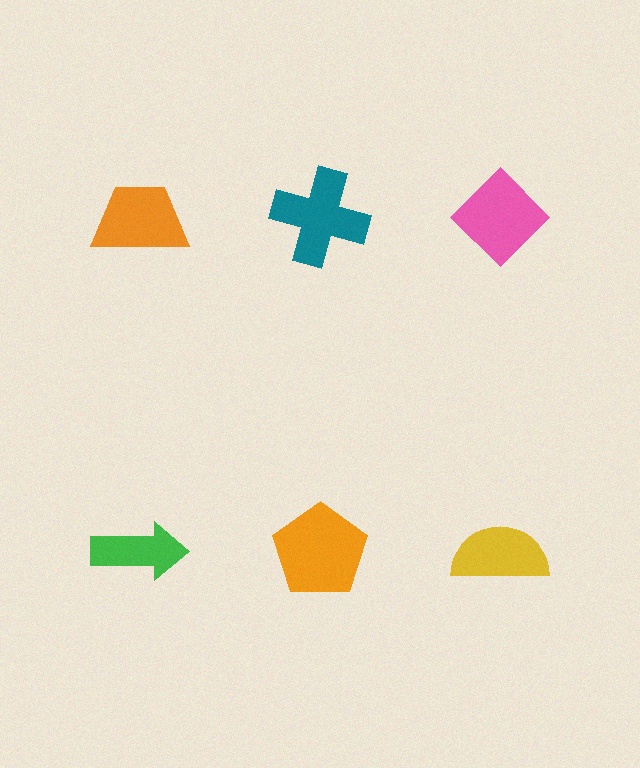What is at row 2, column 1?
A green arrow.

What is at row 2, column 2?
An orange pentagon.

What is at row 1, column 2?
A teal cross.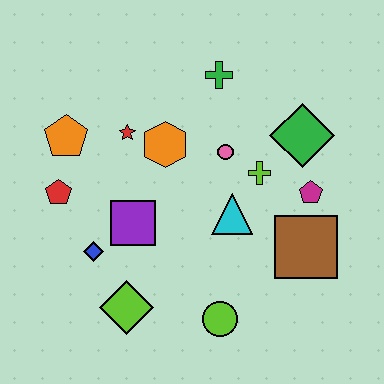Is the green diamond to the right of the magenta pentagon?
No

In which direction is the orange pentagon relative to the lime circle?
The orange pentagon is above the lime circle.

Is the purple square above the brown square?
Yes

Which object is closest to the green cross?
The pink circle is closest to the green cross.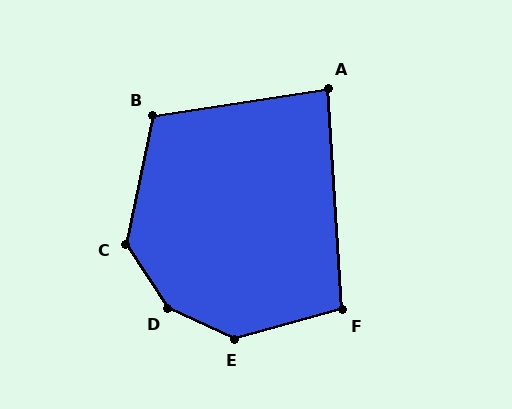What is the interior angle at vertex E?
Approximately 140 degrees (obtuse).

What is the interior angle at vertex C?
Approximately 135 degrees (obtuse).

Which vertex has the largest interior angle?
D, at approximately 148 degrees.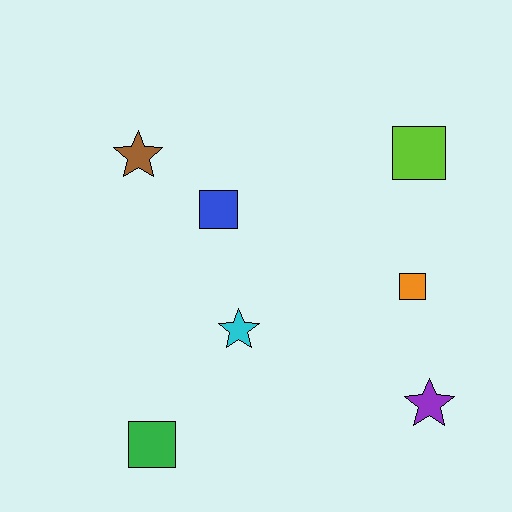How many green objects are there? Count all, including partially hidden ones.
There is 1 green object.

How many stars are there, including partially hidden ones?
There are 3 stars.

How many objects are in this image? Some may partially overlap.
There are 7 objects.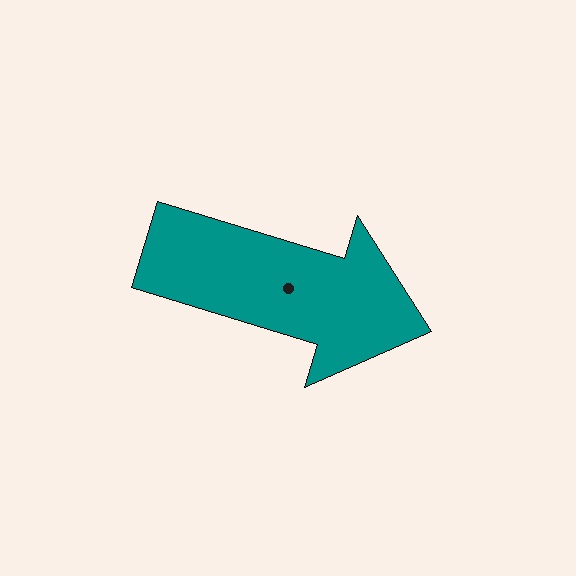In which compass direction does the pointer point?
East.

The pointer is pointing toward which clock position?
Roughly 4 o'clock.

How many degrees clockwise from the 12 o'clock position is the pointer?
Approximately 107 degrees.